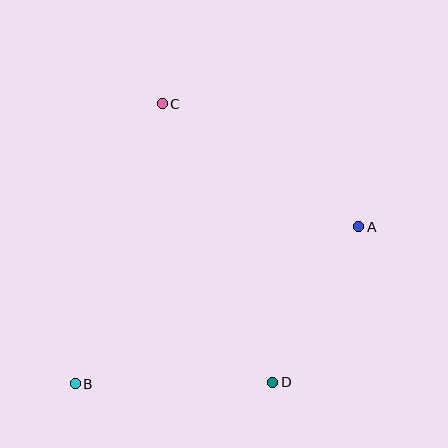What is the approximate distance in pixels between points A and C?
The distance between A and C is approximately 232 pixels.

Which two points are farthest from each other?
Points A and B are farthest from each other.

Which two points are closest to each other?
Points A and D are closest to each other.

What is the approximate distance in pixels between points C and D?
The distance between C and D is approximately 300 pixels.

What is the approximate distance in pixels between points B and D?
The distance between B and D is approximately 197 pixels.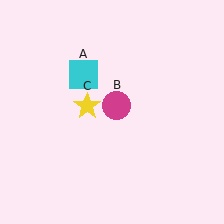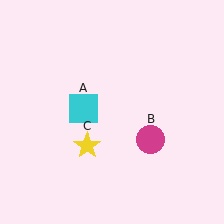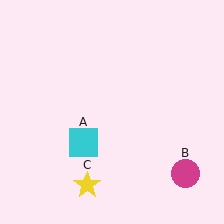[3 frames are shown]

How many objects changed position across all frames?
3 objects changed position: cyan square (object A), magenta circle (object B), yellow star (object C).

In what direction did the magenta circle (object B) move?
The magenta circle (object B) moved down and to the right.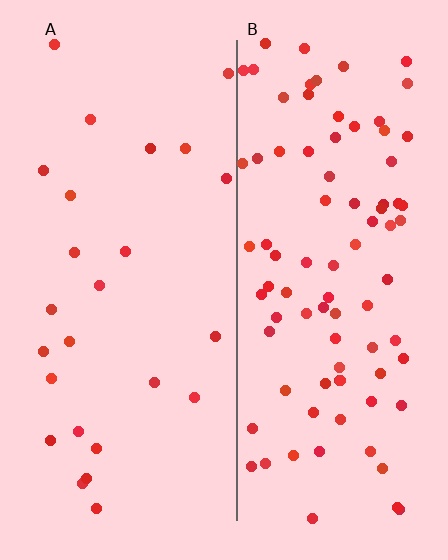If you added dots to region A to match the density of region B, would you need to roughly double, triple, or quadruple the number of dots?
Approximately quadruple.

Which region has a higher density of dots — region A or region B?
B (the right).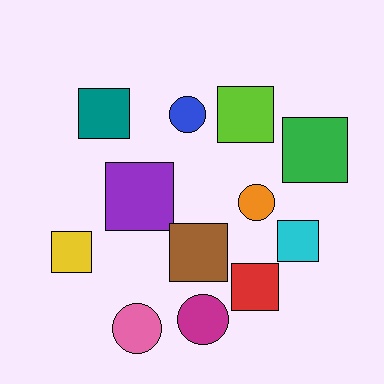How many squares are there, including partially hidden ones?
There are 8 squares.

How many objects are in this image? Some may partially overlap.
There are 12 objects.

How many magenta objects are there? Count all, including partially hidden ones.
There is 1 magenta object.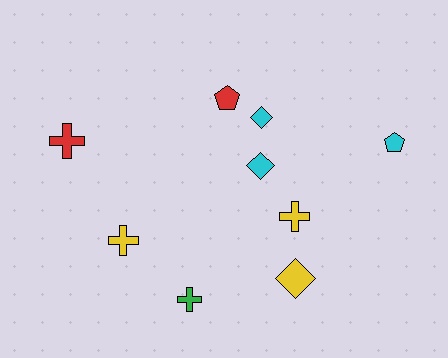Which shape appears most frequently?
Cross, with 4 objects.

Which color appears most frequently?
Yellow, with 3 objects.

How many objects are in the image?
There are 9 objects.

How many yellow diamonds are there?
There is 1 yellow diamond.